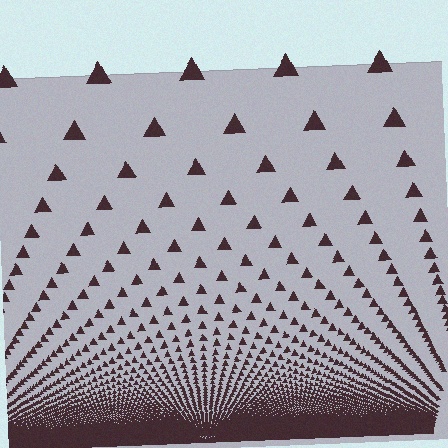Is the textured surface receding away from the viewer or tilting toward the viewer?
The surface appears to tilt toward the viewer. Texture elements get larger and sparser toward the top.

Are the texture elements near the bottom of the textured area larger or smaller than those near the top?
Smaller. The gradient is inverted — elements near the bottom are smaller and denser.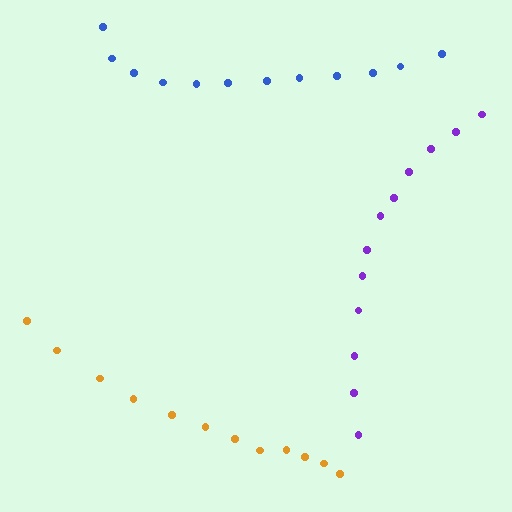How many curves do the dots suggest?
There are 3 distinct paths.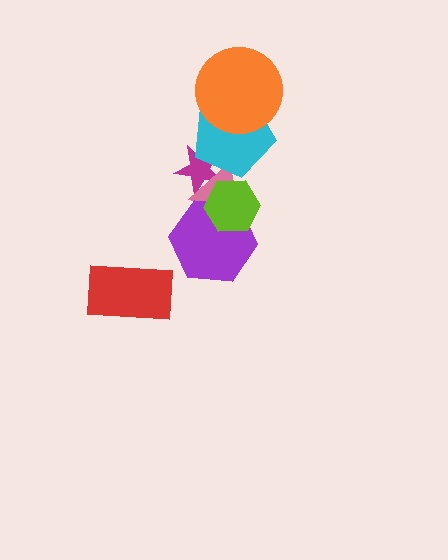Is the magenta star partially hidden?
Yes, it is partially covered by another shape.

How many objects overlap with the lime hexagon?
3 objects overlap with the lime hexagon.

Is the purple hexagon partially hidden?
Yes, it is partially covered by another shape.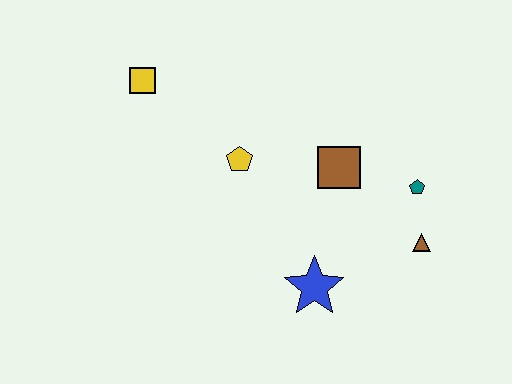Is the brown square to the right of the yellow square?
Yes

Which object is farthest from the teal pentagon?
The yellow square is farthest from the teal pentagon.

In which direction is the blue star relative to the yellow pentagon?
The blue star is below the yellow pentagon.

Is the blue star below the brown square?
Yes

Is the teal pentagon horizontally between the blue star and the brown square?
No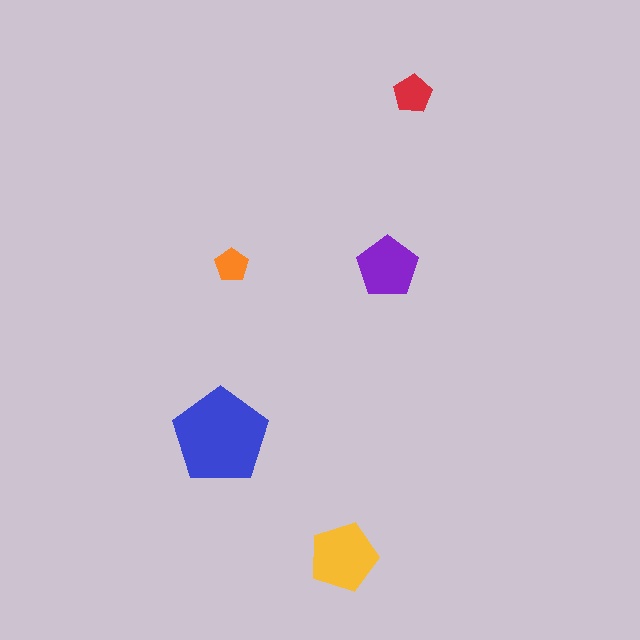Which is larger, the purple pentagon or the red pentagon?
The purple one.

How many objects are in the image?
There are 5 objects in the image.